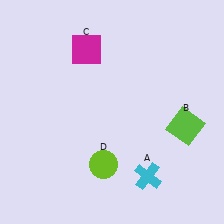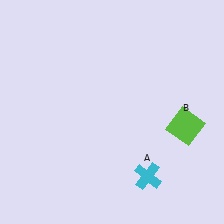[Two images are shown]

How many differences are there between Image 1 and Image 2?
There are 2 differences between the two images.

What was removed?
The magenta square (C), the lime circle (D) were removed in Image 2.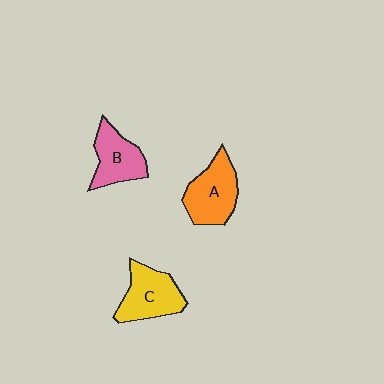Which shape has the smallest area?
Shape B (pink).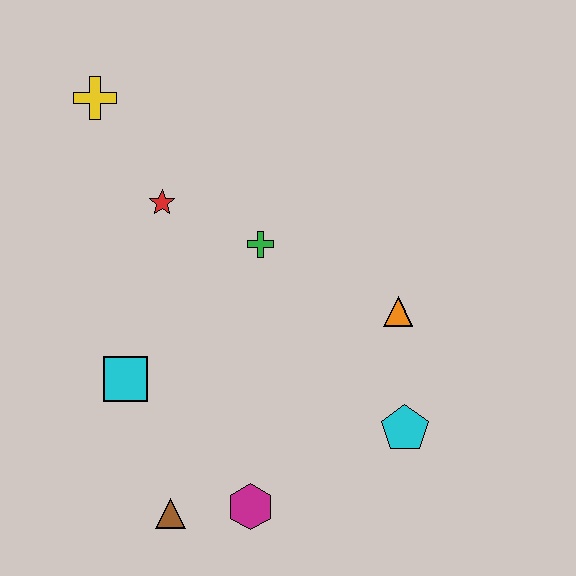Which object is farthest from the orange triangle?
The yellow cross is farthest from the orange triangle.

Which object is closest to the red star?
The green cross is closest to the red star.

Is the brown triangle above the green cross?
No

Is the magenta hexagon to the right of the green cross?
No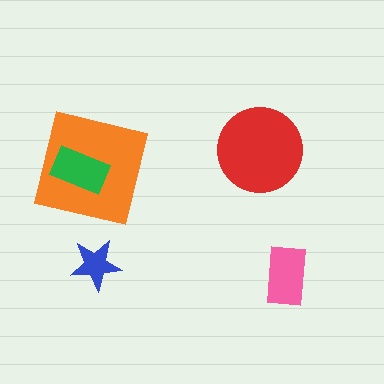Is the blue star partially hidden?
No, no other shape covers it.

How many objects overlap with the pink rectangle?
0 objects overlap with the pink rectangle.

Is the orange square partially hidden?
Yes, it is partially covered by another shape.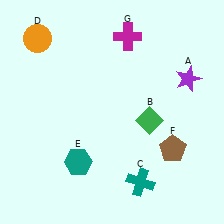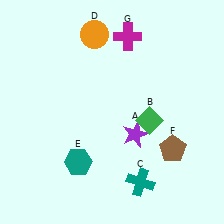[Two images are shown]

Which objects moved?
The objects that moved are: the purple star (A), the orange circle (D).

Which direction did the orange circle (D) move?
The orange circle (D) moved right.